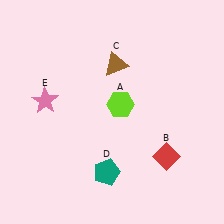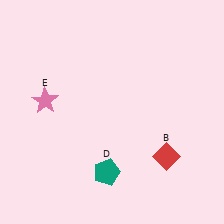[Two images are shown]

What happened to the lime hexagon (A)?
The lime hexagon (A) was removed in Image 2. It was in the top-right area of Image 1.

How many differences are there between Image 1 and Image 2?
There are 2 differences between the two images.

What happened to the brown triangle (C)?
The brown triangle (C) was removed in Image 2. It was in the top-right area of Image 1.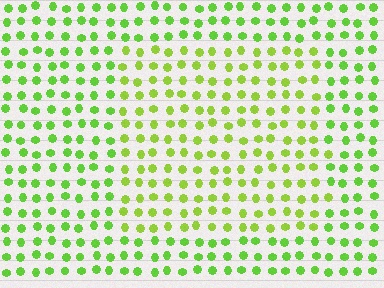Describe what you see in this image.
The image is filled with small lime elements in a uniform arrangement. A rectangle-shaped region is visible where the elements are tinted to a slightly different hue, forming a subtle color boundary.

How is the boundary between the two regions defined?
The boundary is defined purely by a slight shift in hue (about 19 degrees). Spacing, size, and orientation are identical on both sides.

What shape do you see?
I see a rectangle.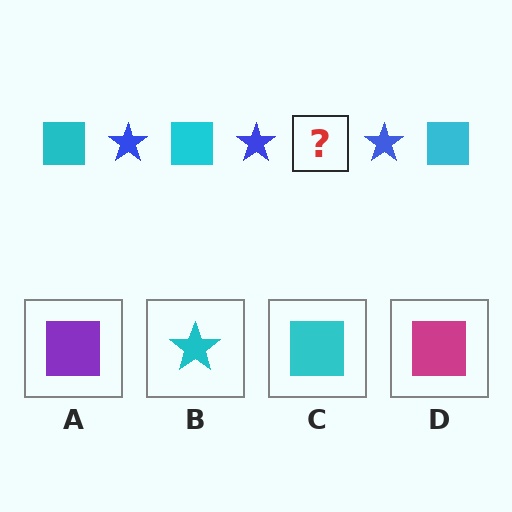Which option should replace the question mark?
Option C.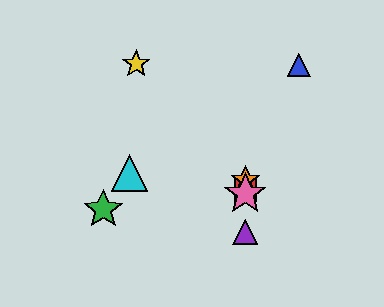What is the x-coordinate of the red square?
The red square is at x≈245.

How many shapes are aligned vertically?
4 shapes (the red square, the purple triangle, the orange star, the pink star) are aligned vertically.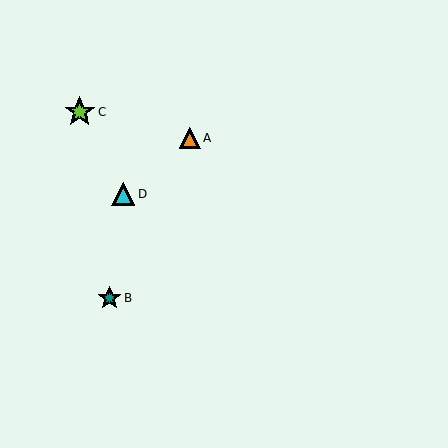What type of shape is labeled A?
Shape A is an orange triangle.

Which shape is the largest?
The lime star (labeled C) is the largest.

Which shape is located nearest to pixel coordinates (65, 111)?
The lime star (labeled C) at (80, 112) is nearest to that location.